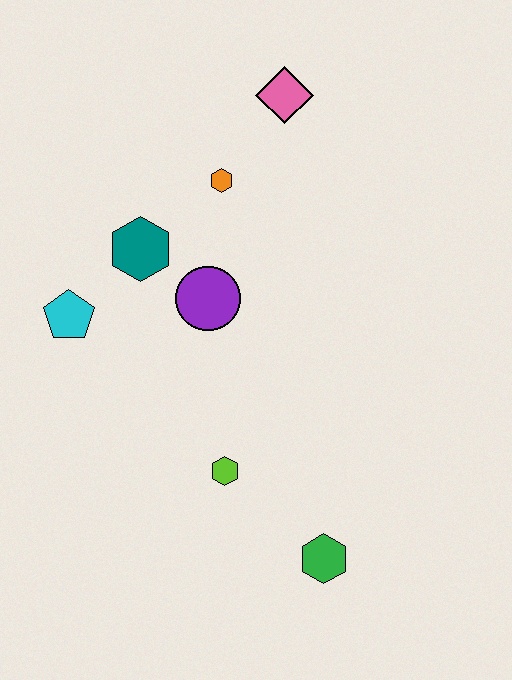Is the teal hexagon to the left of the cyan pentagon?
No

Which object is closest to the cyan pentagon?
The teal hexagon is closest to the cyan pentagon.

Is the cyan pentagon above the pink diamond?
No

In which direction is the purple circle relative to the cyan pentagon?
The purple circle is to the right of the cyan pentagon.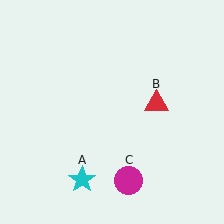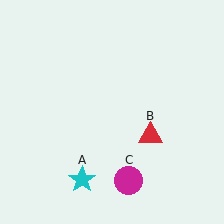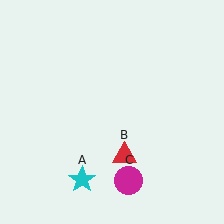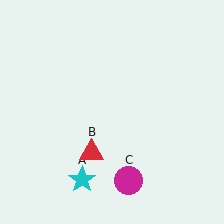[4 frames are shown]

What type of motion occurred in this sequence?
The red triangle (object B) rotated clockwise around the center of the scene.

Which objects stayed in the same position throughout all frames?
Cyan star (object A) and magenta circle (object C) remained stationary.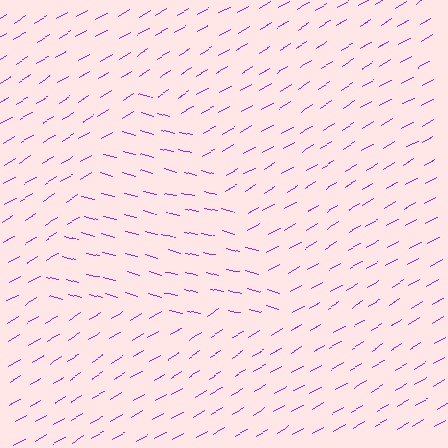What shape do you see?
I see a triangle.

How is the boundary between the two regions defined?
The boundary is defined purely by a change in line orientation (approximately 45 degrees difference). All lines are the same color and thickness.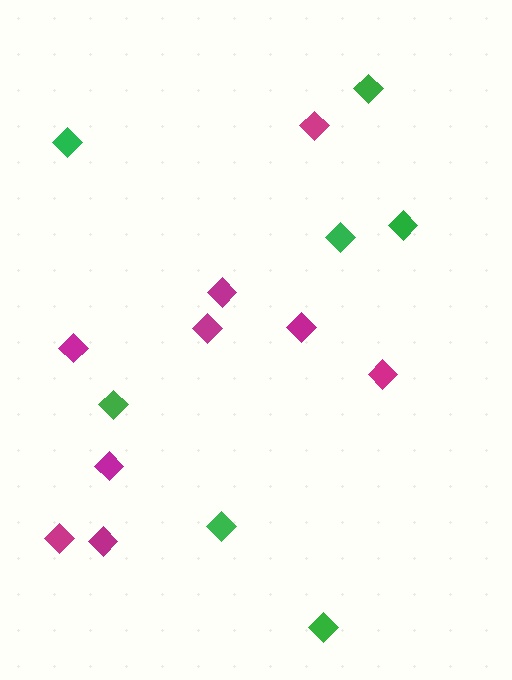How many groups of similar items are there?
There are 2 groups: one group of magenta diamonds (9) and one group of green diamonds (7).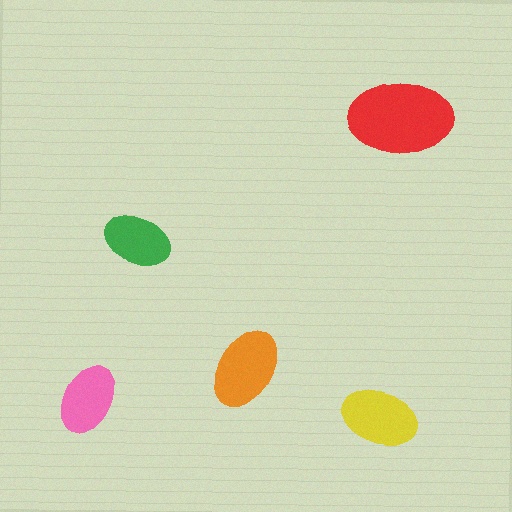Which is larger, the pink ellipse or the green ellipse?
The pink one.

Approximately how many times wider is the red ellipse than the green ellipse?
About 1.5 times wider.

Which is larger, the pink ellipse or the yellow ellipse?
The yellow one.